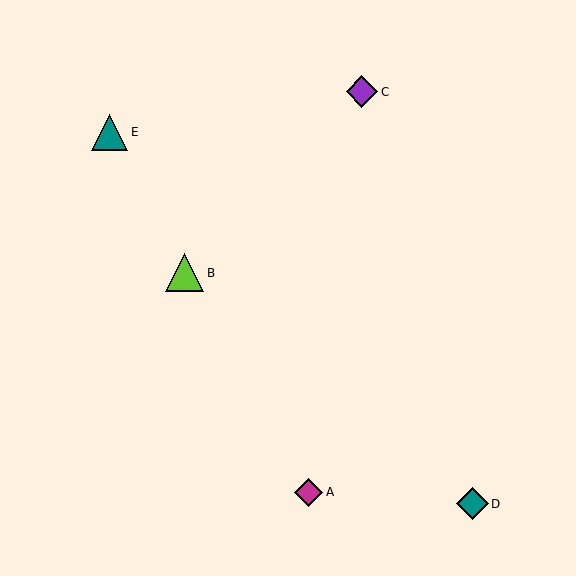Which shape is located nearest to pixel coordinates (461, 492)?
The teal diamond (labeled D) at (472, 504) is nearest to that location.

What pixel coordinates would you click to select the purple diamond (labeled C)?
Click at (362, 92) to select the purple diamond C.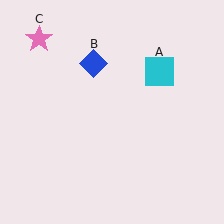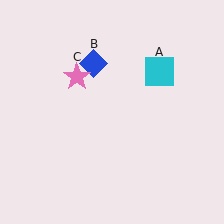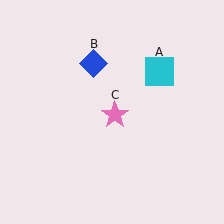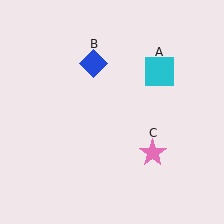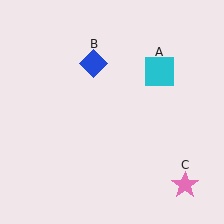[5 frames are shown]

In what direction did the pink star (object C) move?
The pink star (object C) moved down and to the right.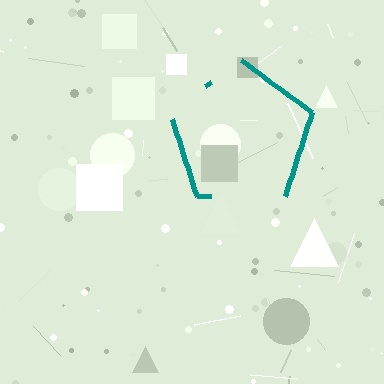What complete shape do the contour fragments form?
The contour fragments form a pentagon.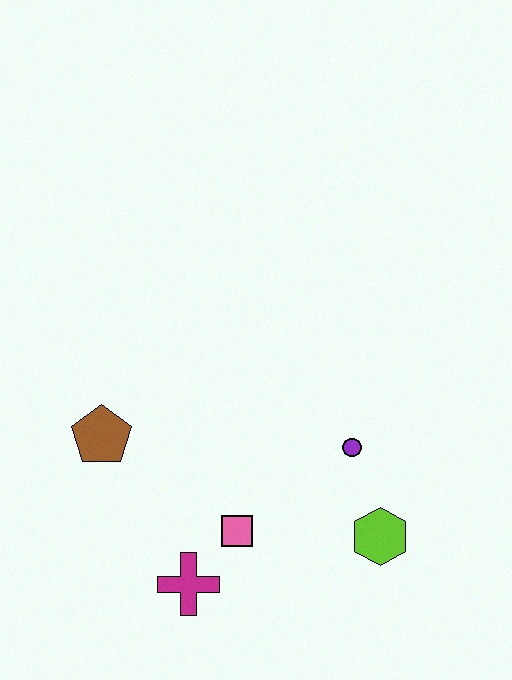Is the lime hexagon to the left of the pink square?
No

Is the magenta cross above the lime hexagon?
No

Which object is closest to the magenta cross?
The pink square is closest to the magenta cross.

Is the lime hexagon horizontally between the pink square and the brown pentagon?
No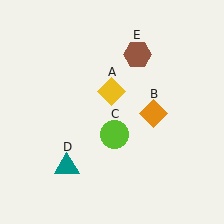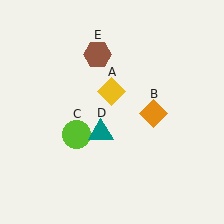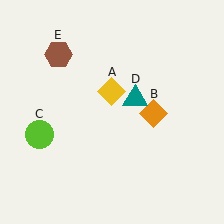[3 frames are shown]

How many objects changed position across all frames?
3 objects changed position: lime circle (object C), teal triangle (object D), brown hexagon (object E).